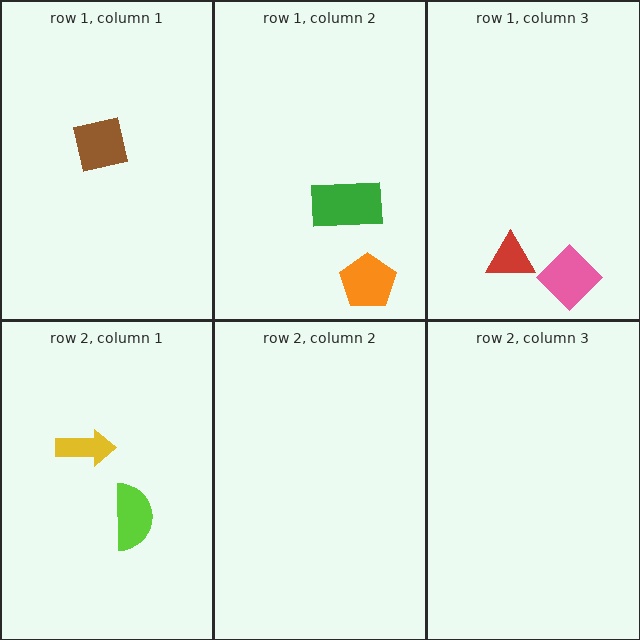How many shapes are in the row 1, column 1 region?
1.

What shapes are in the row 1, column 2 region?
The green rectangle, the orange pentagon.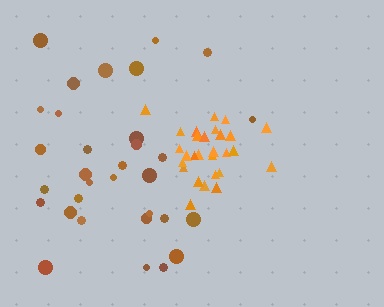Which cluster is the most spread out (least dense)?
Brown.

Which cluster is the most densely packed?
Orange.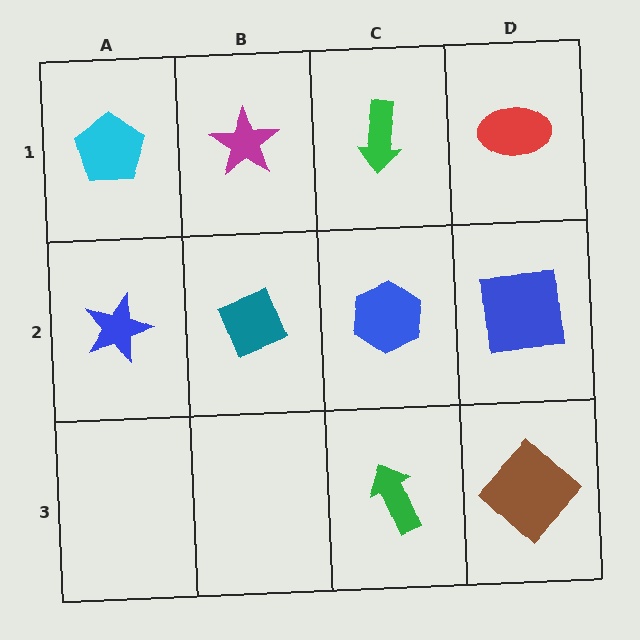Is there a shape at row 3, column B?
No, that cell is empty.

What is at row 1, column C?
A green arrow.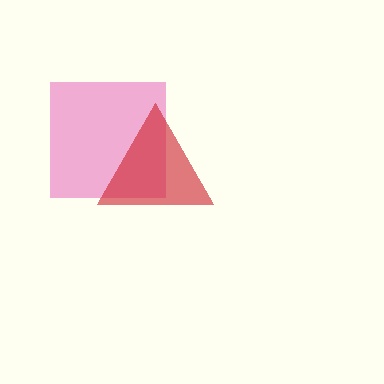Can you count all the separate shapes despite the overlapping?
Yes, there are 2 separate shapes.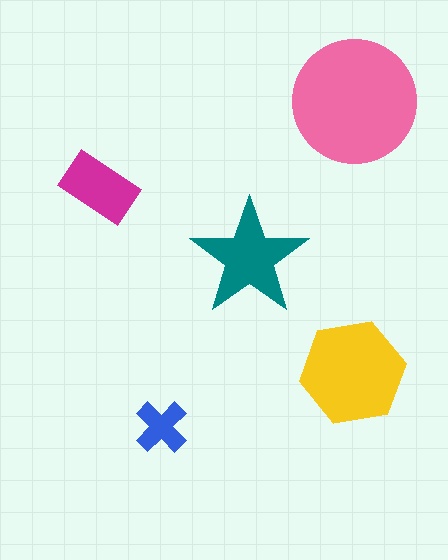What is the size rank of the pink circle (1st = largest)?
1st.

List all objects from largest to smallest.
The pink circle, the yellow hexagon, the teal star, the magenta rectangle, the blue cross.